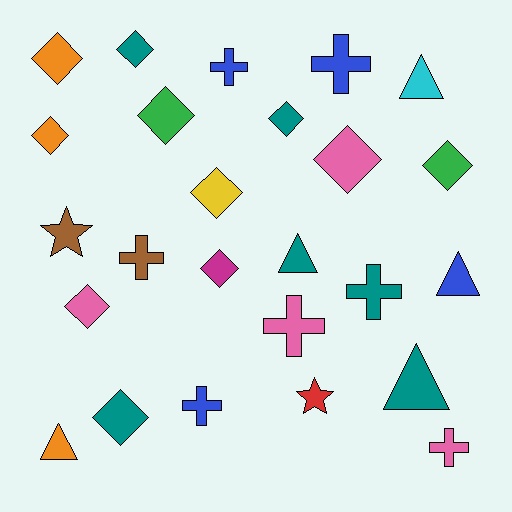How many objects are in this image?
There are 25 objects.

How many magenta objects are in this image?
There is 1 magenta object.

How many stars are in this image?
There are 2 stars.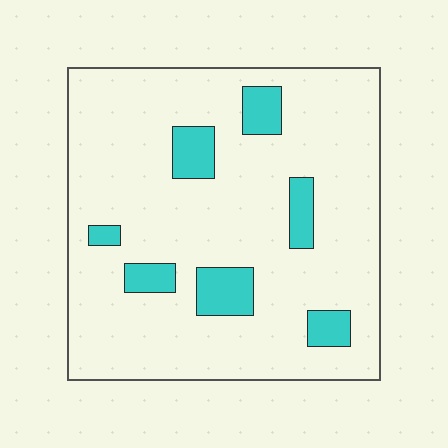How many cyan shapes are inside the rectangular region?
7.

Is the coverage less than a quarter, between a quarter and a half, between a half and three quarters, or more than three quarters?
Less than a quarter.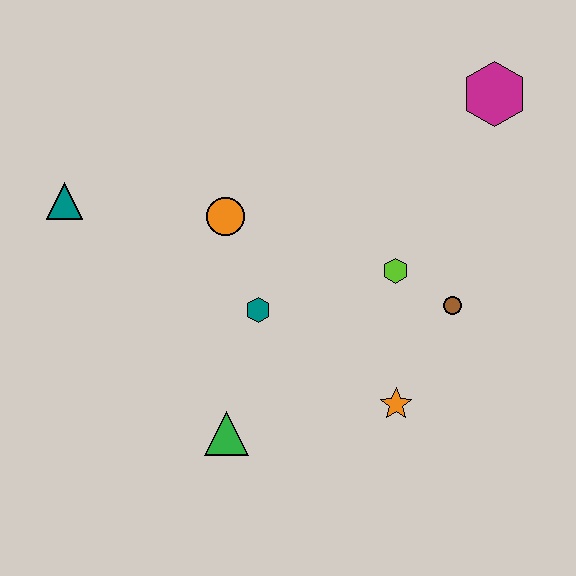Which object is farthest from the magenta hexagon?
The teal triangle is farthest from the magenta hexagon.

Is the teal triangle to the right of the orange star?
No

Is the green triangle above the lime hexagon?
No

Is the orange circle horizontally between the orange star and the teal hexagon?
No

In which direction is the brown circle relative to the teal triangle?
The brown circle is to the right of the teal triangle.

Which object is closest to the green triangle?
The teal hexagon is closest to the green triangle.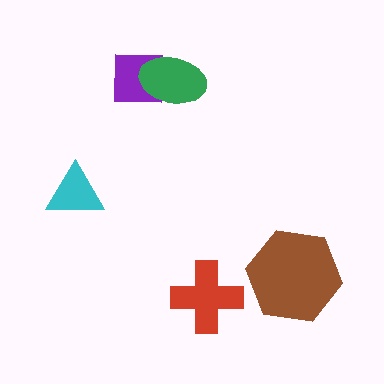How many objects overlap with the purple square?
1 object overlaps with the purple square.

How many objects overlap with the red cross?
0 objects overlap with the red cross.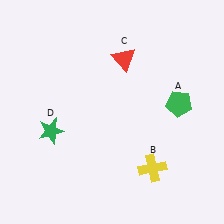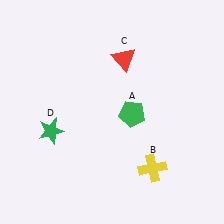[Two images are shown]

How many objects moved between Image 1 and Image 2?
1 object moved between the two images.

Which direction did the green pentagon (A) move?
The green pentagon (A) moved left.